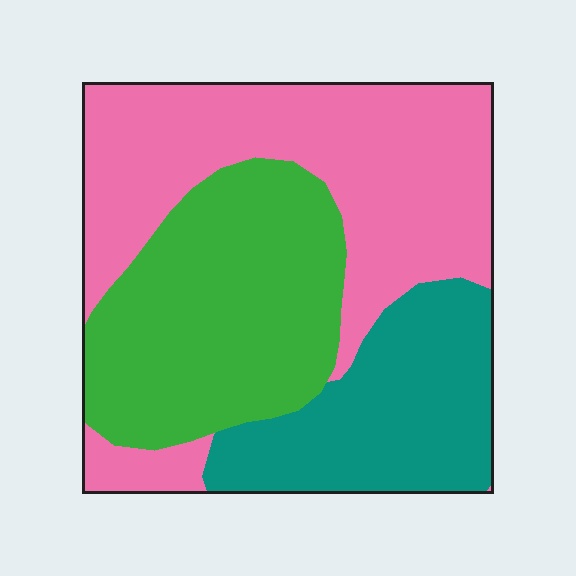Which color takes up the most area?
Pink, at roughly 45%.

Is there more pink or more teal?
Pink.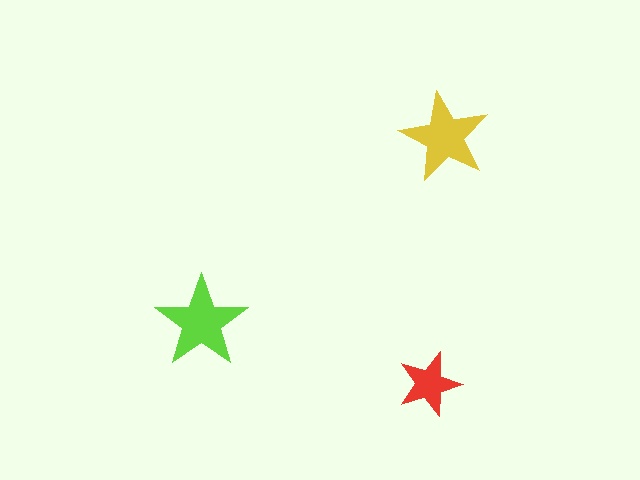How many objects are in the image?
There are 3 objects in the image.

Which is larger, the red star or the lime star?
The lime one.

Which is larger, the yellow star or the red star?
The yellow one.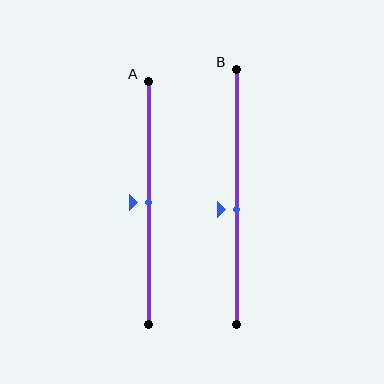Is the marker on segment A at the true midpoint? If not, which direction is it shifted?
Yes, the marker on segment A is at the true midpoint.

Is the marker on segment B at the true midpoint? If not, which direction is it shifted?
No, the marker on segment B is shifted downward by about 5% of the segment length.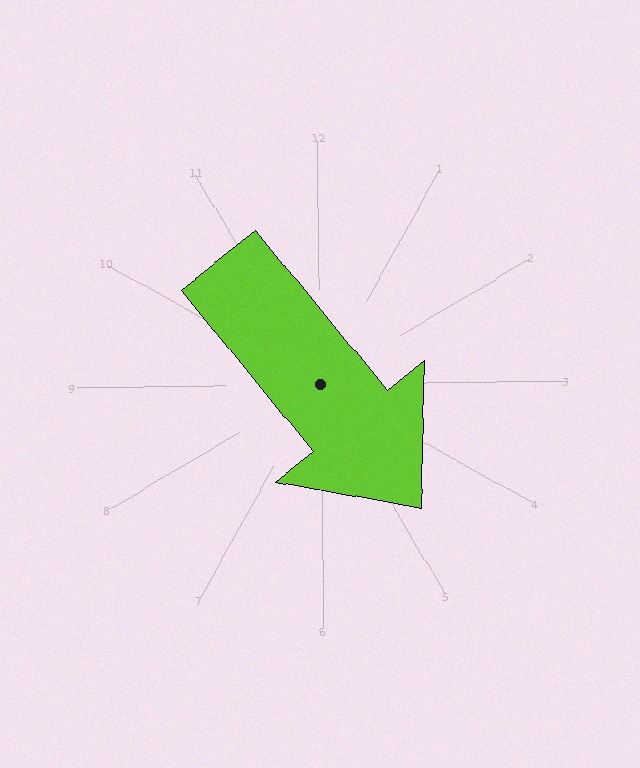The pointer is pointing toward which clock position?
Roughly 5 o'clock.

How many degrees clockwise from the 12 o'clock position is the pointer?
Approximately 141 degrees.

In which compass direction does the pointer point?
Southeast.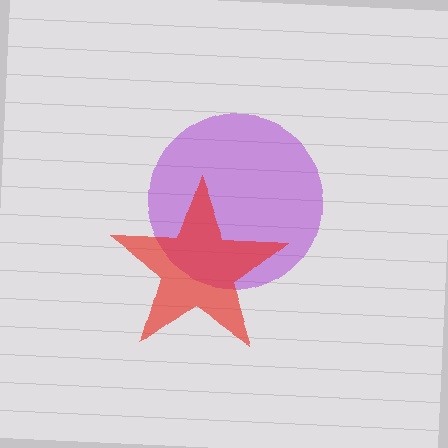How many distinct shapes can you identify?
There are 2 distinct shapes: a purple circle, a red star.